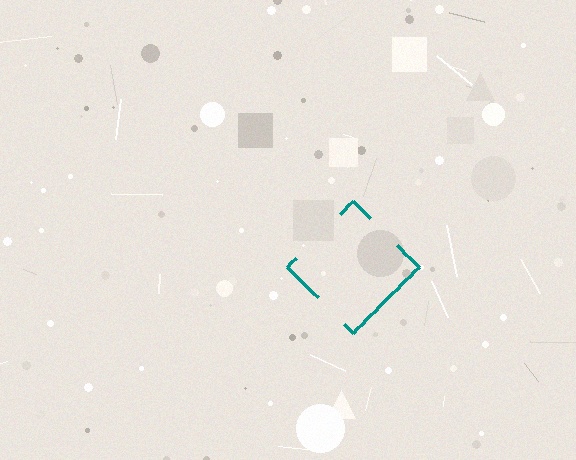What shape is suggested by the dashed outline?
The dashed outline suggests a diamond.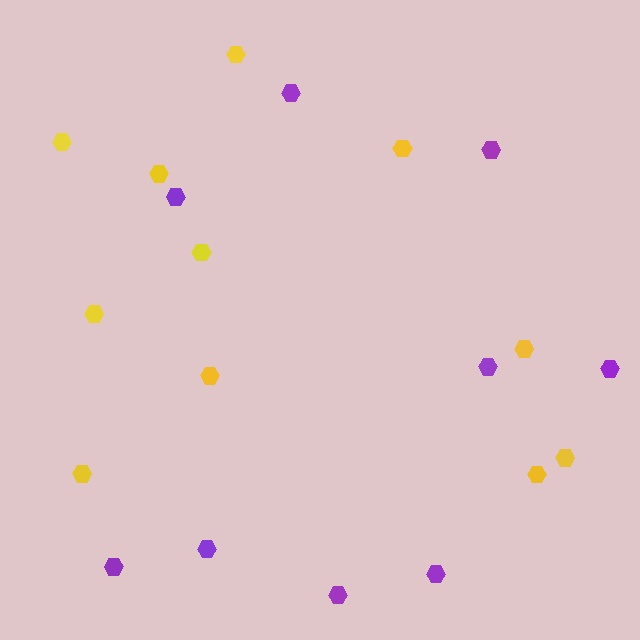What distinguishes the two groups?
There are 2 groups: one group of yellow hexagons (11) and one group of purple hexagons (9).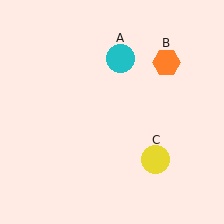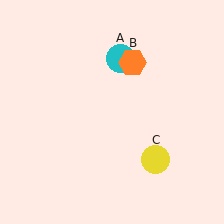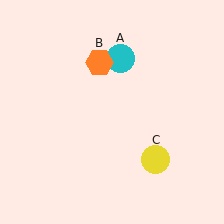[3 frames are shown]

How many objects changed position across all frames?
1 object changed position: orange hexagon (object B).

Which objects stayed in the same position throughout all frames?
Cyan circle (object A) and yellow circle (object C) remained stationary.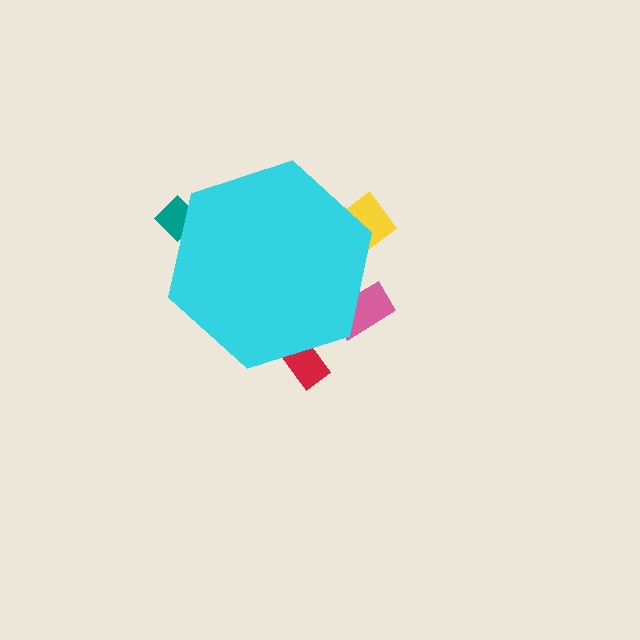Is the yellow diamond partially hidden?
Yes, the yellow diamond is partially hidden behind the cyan hexagon.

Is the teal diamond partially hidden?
Yes, the teal diamond is partially hidden behind the cyan hexagon.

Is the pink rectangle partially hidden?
Yes, the pink rectangle is partially hidden behind the cyan hexagon.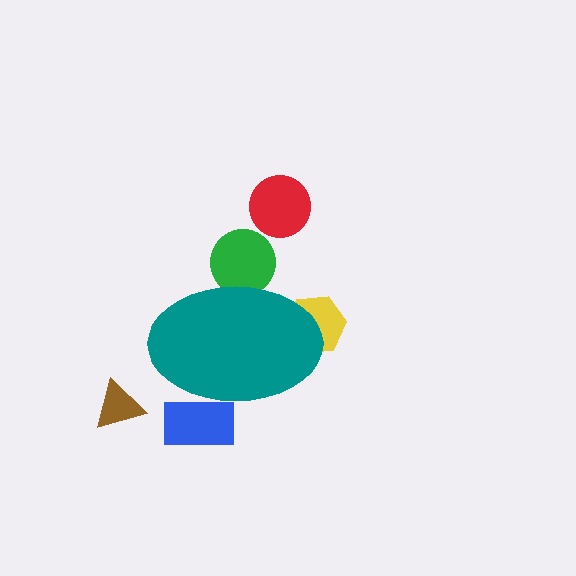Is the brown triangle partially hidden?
No, the brown triangle is fully visible.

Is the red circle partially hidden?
No, the red circle is fully visible.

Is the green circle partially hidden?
Yes, the green circle is partially hidden behind the teal ellipse.